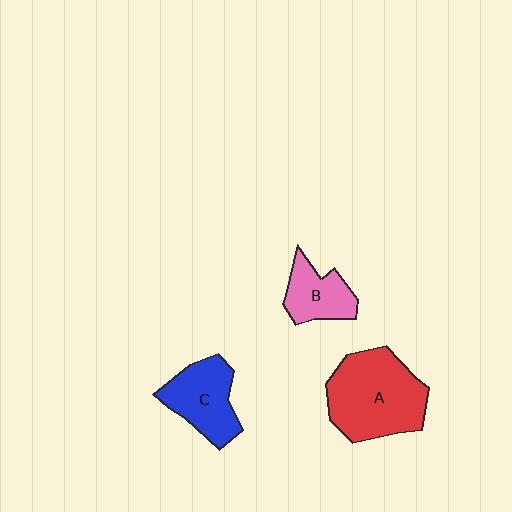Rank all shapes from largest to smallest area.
From largest to smallest: A (red), C (blue), B (pink).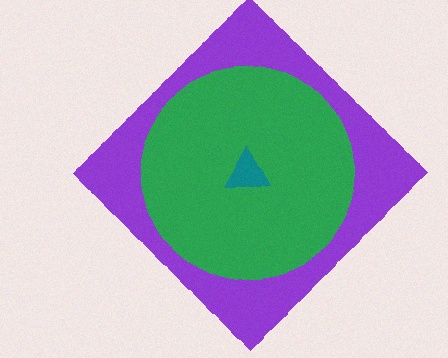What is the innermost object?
The teal triangle.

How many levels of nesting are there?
3.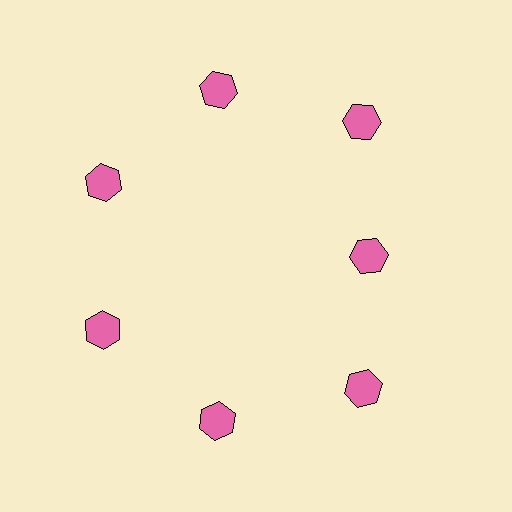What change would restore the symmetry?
The symmetry would be restored by moving it outward, back onto the ring so that all 7 hexagons sit at equal angles and equal distance from the center.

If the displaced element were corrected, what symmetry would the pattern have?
It would have 7-fold rotational symmetry — the pattern would map onto itself every 51 degrees.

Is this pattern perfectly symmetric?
No. The 7 pink hexagons are arranged in a ring, but one element near the 3 o'clock position is pulled inward toward the center, breaking the 7-fold rotational symmetry.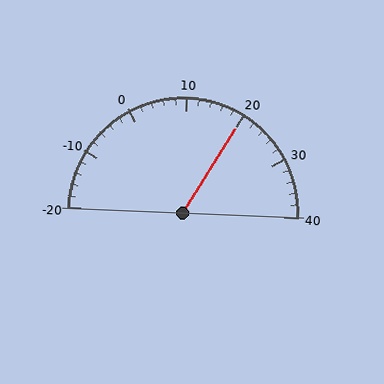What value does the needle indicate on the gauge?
The needle indicates approximately 20.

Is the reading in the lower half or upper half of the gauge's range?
The reading is in the upper half of the range (-20 to 40).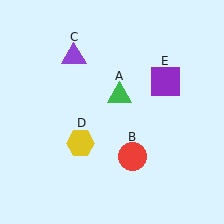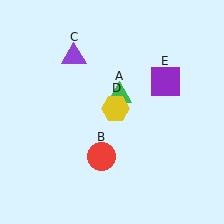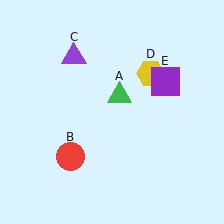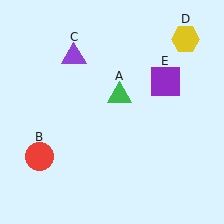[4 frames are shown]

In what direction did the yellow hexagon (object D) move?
The yellow hexagon (object D) moved up and to the right.